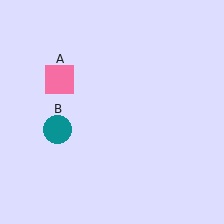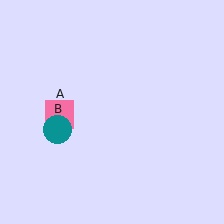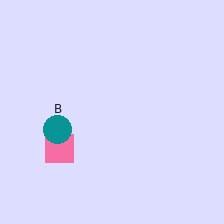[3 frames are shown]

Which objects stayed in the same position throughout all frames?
Teal circle (object B) remained stationary.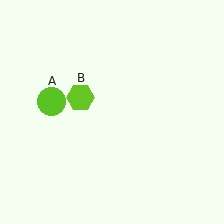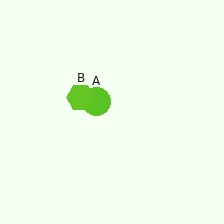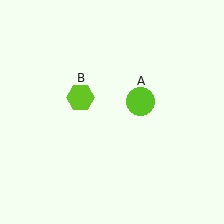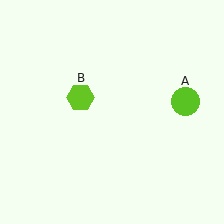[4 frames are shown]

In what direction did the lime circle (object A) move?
The lime circle (object A) moved right.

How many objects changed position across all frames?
1 object changed position: lime circle (object A).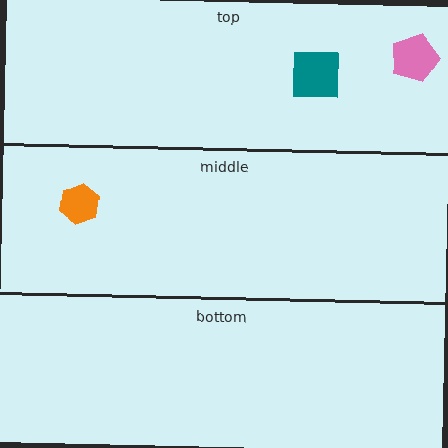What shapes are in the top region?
The pink pentagon, the teal square.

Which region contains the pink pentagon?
The top region.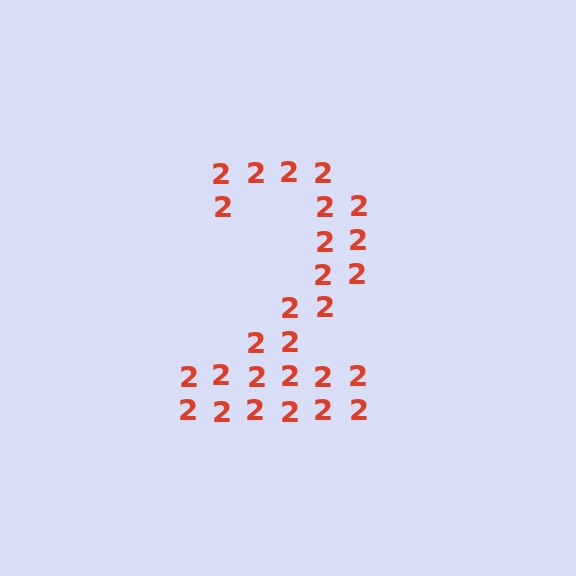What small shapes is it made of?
It is made of small digit 2's.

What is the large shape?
The large shape is the digit 2.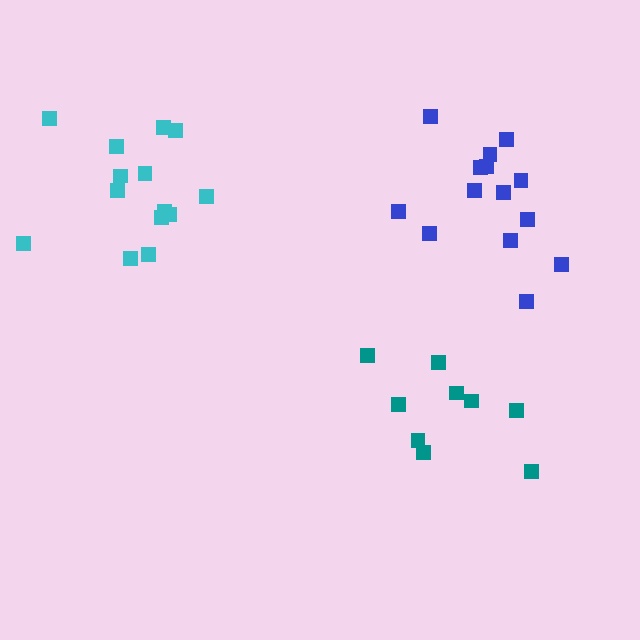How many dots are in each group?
Group 1: 9 dots, Group 2: 14 dots, Group 3: 14 dots (37 total).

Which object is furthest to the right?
The blue cluster is rightmost.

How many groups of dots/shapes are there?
There are 3 groups.